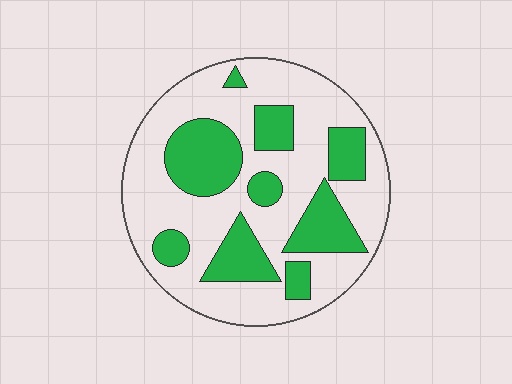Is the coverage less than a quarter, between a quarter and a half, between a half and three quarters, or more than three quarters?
Between a quarter and a half.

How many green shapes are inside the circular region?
9.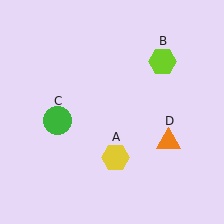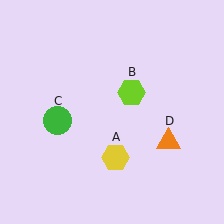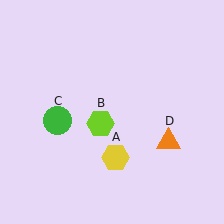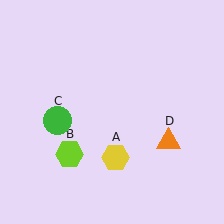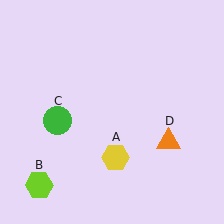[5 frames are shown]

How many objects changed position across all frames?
1 object changed position: lime hexagon (object B).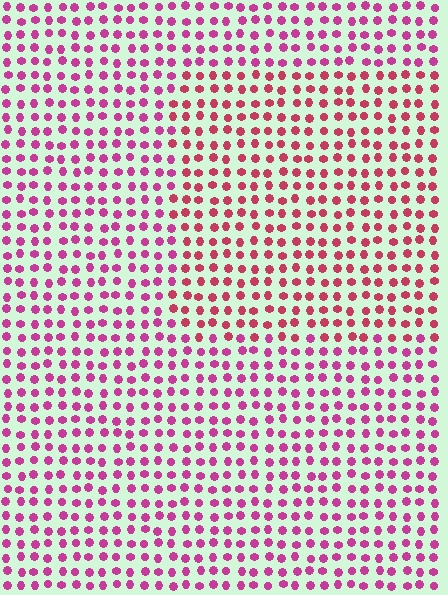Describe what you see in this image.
The image is filled with small magenta elements in a uniform arrangement. A rectangle-shaped region is visible where the elements are tinted to a slightly different hue, forming a subtle color boundary.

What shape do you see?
I see a rectangle.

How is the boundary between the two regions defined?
The boundary is defined purely by a slight shift in hue (about 25 degrees). Spacing, size, and orientation are identical on both sides.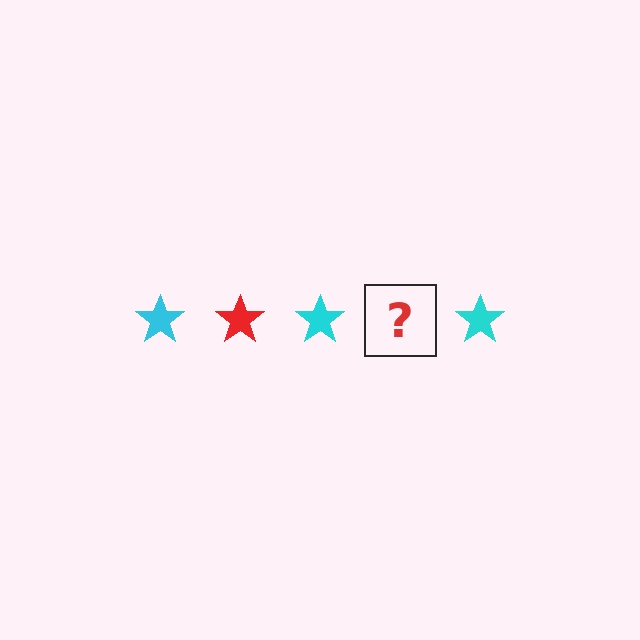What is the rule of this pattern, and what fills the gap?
The rule is that the pattern cycles through cyan, red stars. The gap should be filled with a red star.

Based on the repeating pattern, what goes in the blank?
The blank should be a red star.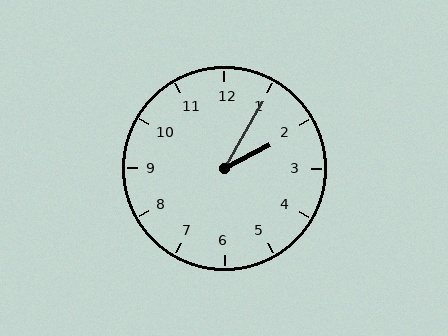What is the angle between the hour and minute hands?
Approximately 32 degrees.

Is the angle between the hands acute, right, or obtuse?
It is acute.